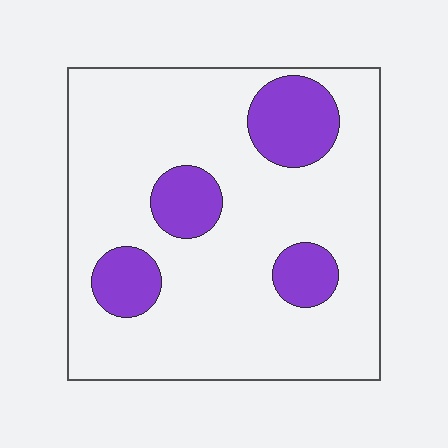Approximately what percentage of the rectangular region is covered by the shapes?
Approximately 20%.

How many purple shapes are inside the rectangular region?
4.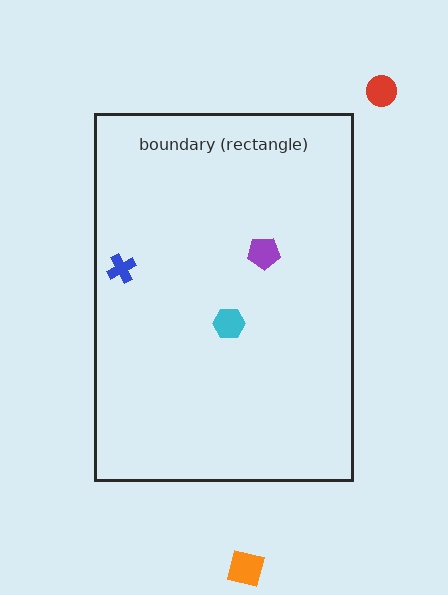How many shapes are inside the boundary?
3 inside, 2 outside.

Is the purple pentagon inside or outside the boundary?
Inside.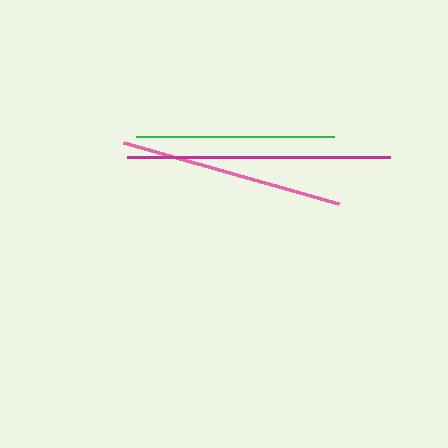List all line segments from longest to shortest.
From longest to shortest: magenta, pink, green.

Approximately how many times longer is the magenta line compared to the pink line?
The magenta line is approximately 1.2 times the length of the pink line.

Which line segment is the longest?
The magenta line is the longest at approximately 263 pixels.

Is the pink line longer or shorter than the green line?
The pink line is longer than the green line.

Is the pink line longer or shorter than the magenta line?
The magenta line is longer than the pink line.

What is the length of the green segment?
The green segment is approximately 197 pixels long.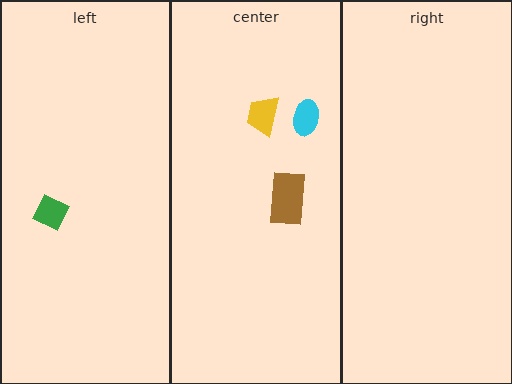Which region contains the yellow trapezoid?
The center region.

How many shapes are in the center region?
3.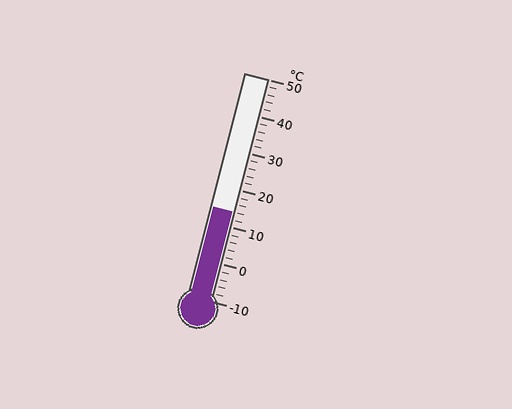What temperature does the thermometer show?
The thermometer shows approximately 14°C.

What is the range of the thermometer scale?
The thermometer scale ranges from -10°C to 50°C.